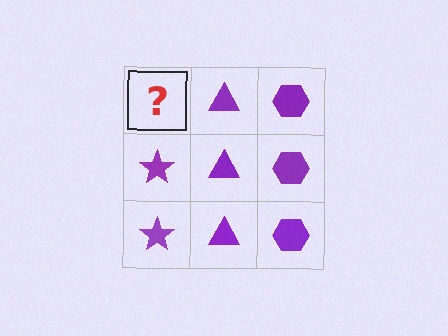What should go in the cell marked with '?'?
The missing cell should contain a purple star.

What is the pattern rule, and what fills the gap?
The rule is that each column has a consistent shape. The gap should be filled with a purple star.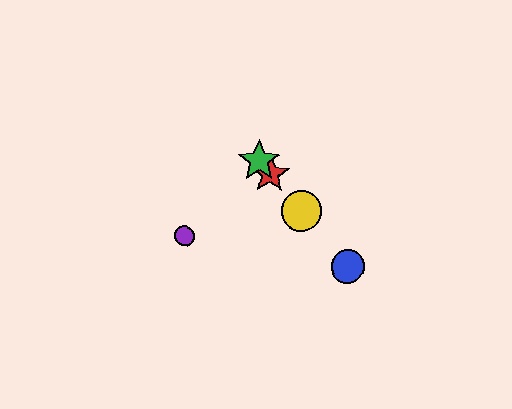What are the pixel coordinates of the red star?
The red star is at (270, 174).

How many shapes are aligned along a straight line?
4 shapes (the red star, the blue circle, the green star, the yellow circle) are aligned along a straight line.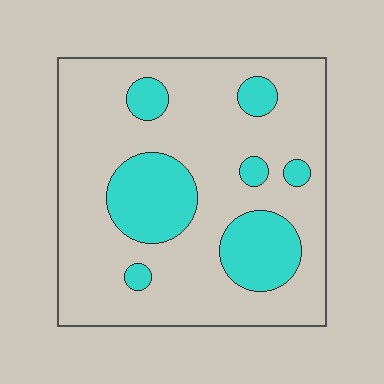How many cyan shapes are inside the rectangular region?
7.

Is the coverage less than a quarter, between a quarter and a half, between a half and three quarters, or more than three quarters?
Less than a quarter.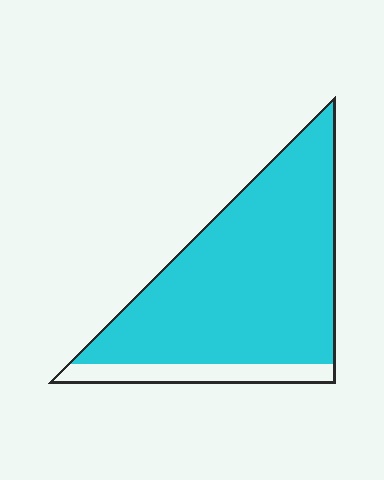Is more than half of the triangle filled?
Yes.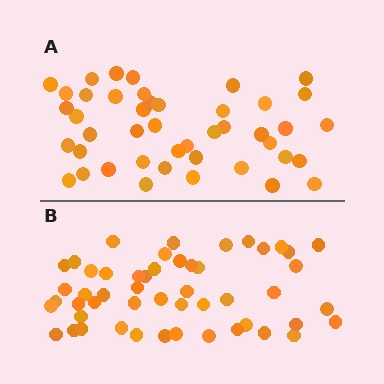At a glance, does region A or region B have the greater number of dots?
Region B (the bottom region) has more dots.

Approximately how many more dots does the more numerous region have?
Region B has roughly 8 or so more dots than region A.